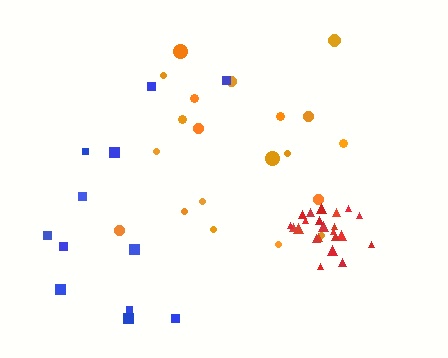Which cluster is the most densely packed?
Red.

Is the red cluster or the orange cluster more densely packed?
Red.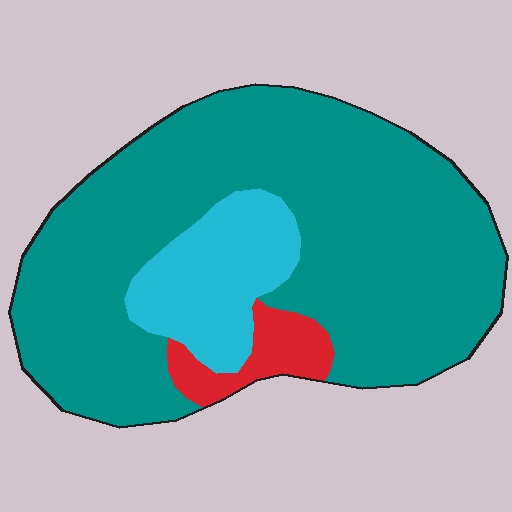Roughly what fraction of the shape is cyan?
Cyan covers about 15% of the shape.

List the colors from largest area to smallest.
From largest to smallest: teal, cyan, red.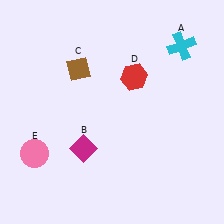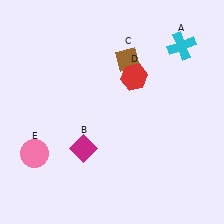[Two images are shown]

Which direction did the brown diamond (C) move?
The brown diamond (C) moved right.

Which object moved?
The brown diamond (C) moved right.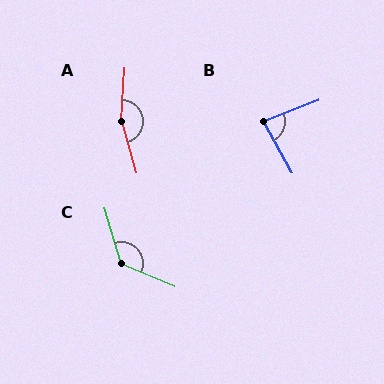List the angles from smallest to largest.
B (83°), C (129°), A (160°).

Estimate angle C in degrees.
Approximately 129 degrees.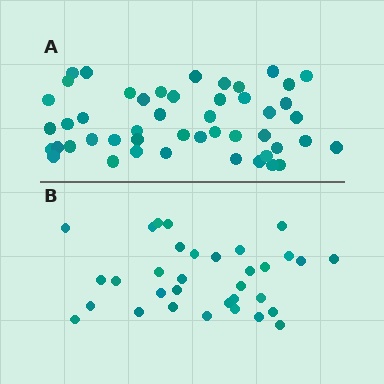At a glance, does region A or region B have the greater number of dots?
Region A (the top region) has more dots.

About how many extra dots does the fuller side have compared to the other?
Region A has approximately 15 more dots than region B.